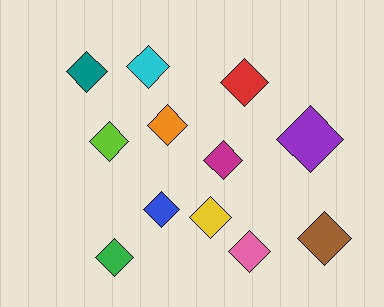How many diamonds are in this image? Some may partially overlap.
There are 12 diamonds.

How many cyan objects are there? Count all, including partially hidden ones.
There is 1 cyan object.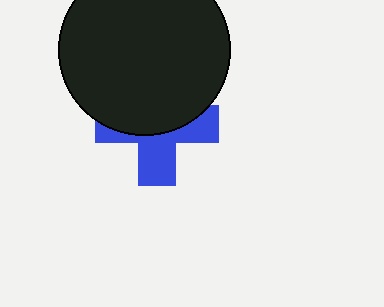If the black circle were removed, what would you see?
You would see the complete blue cross.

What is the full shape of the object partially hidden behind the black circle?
The partially hidden object is a blue cross.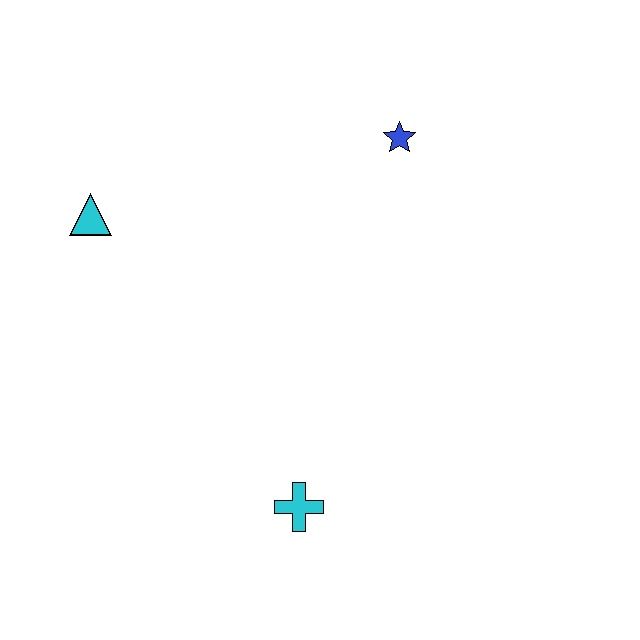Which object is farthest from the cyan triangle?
The cyan cross is farthest from the cyan triangle.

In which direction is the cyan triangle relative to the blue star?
The cyan triangle is to the left of the blue star.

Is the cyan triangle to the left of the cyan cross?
Yes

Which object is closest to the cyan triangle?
The blue star is closest to the cyan triangle.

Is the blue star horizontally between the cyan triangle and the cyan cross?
No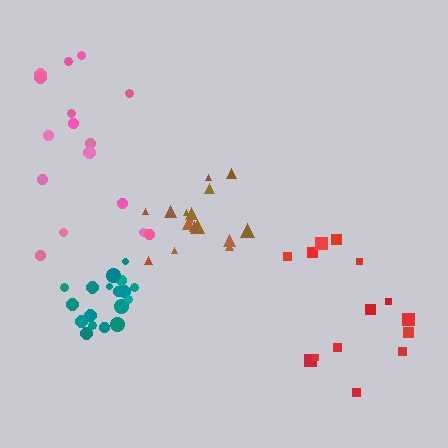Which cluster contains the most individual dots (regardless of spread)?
Teal (18).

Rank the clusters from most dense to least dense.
teal, brown, pink, red.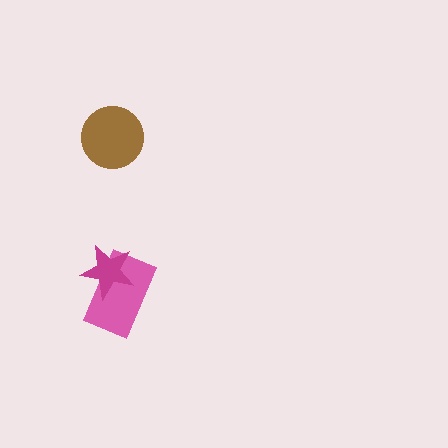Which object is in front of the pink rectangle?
The magenta star is in front of the pink rectangle.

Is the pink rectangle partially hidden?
Yes, it is partially covered by another shape.